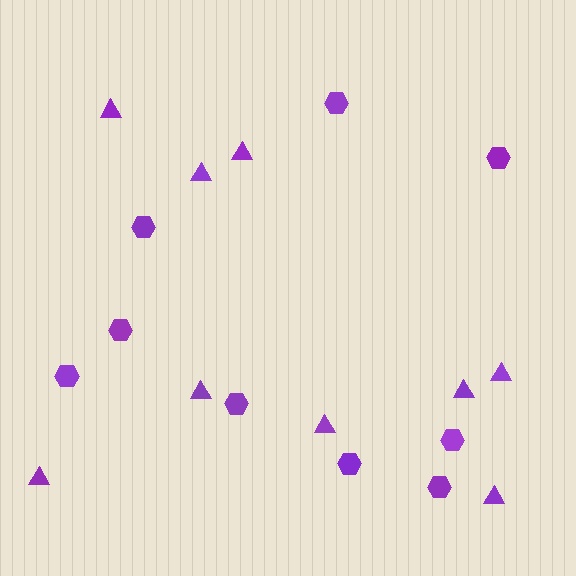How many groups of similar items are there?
There are 2 groups: one group of hexagons (9) and one group of triangles (9).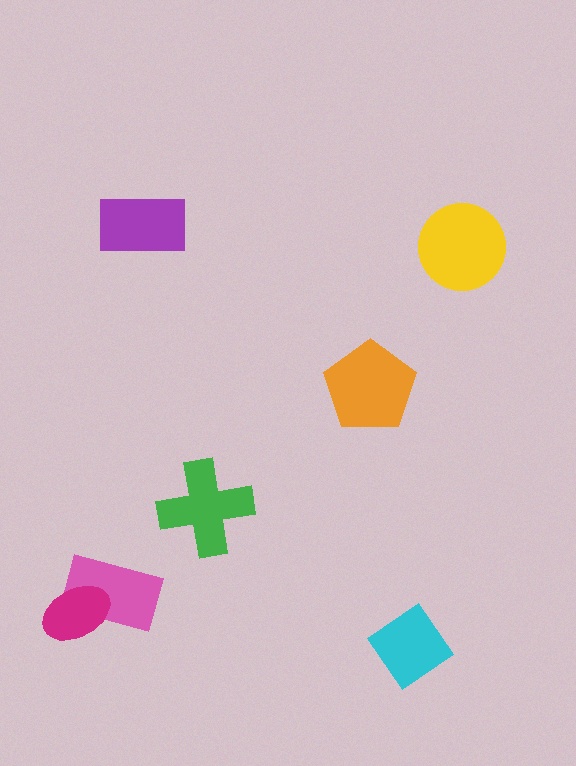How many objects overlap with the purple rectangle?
0 objects overlap with the purple rectangle.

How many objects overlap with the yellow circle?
0 objects overlap with the yellow circle.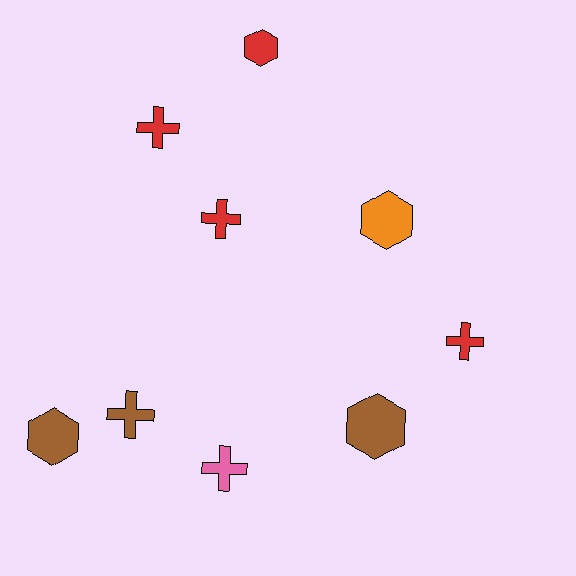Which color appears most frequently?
Red, with 4 objects.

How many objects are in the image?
There are 9 objects.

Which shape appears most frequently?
Cross, with 5 objects.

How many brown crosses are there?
There is 1 brown cross.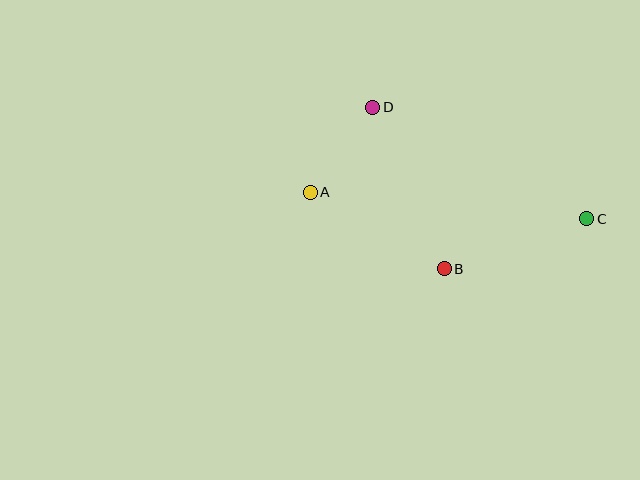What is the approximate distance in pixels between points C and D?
The distance between C and D is approximately 241 pixels.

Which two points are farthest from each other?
Points A and C are farthest from each other.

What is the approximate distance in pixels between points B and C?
The distance between B and C is approximately 151 pixels.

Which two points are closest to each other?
Points A and D are closest to each other.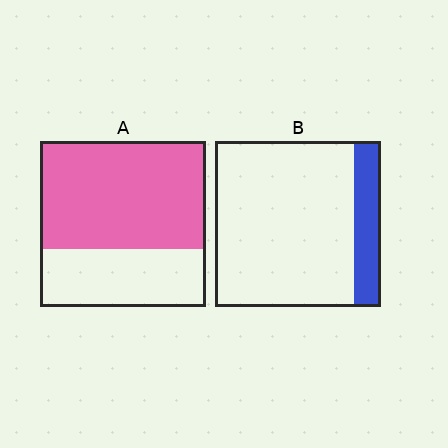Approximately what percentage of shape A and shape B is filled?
A is approximately 65% and B is approximately 15%.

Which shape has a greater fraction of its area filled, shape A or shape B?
Shape A.